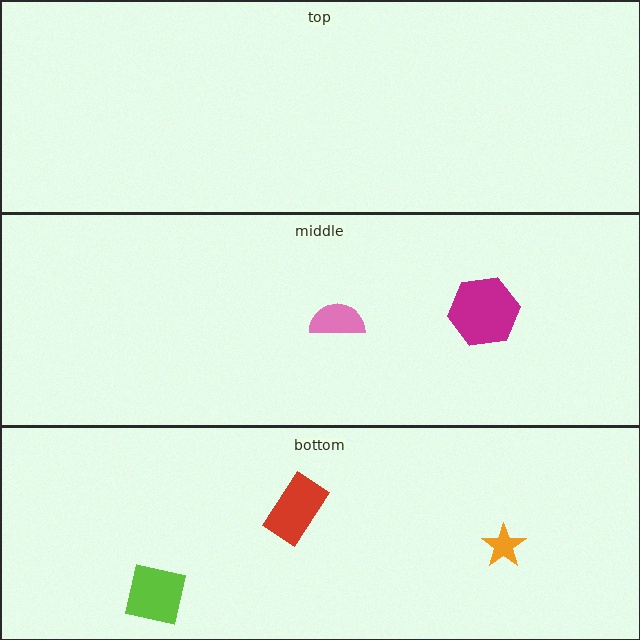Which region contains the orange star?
The bottom region.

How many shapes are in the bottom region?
3.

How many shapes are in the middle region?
2.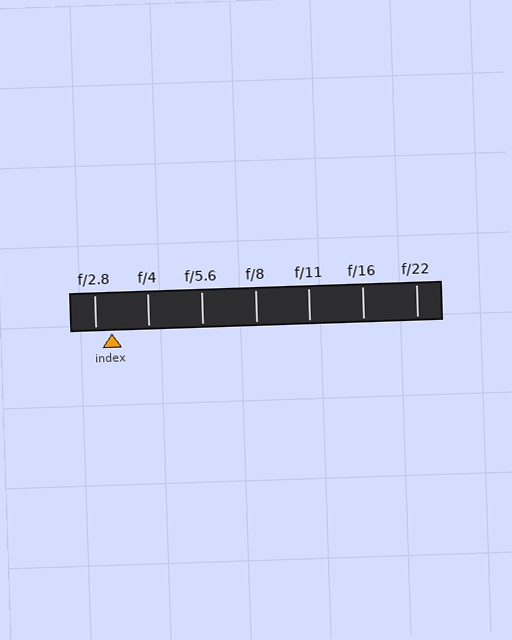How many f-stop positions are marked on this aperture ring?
There are 7 f-stop positions marked.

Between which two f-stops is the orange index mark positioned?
The index mark is between f/2.8 and f/4.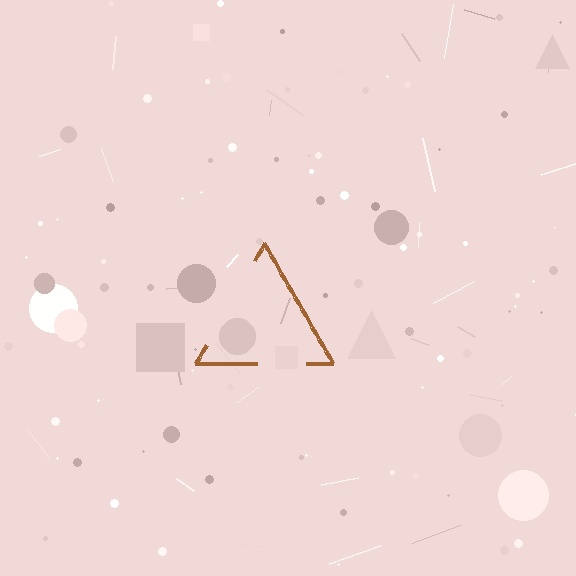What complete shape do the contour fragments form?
The contour fragments form a triangle.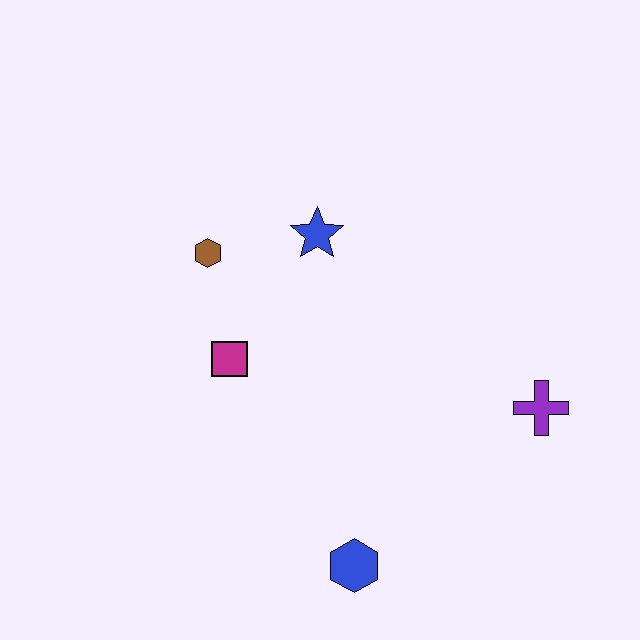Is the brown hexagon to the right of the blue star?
No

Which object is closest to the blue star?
The brown hexagon is closest to the blue star.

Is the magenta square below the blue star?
Yes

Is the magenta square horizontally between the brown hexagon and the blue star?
Yes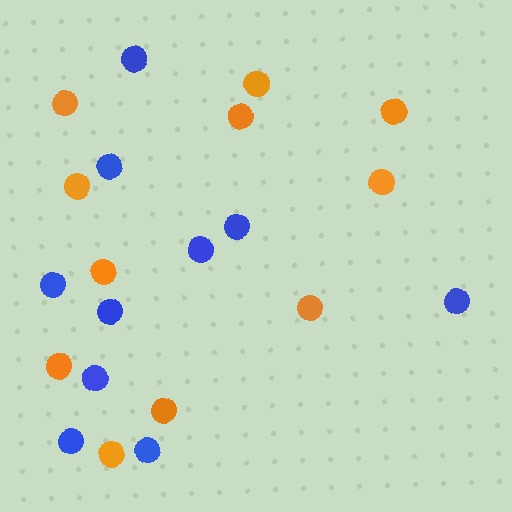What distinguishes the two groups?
There are 2 groups: one group of orange circles (11) and one group of blue circles (10).